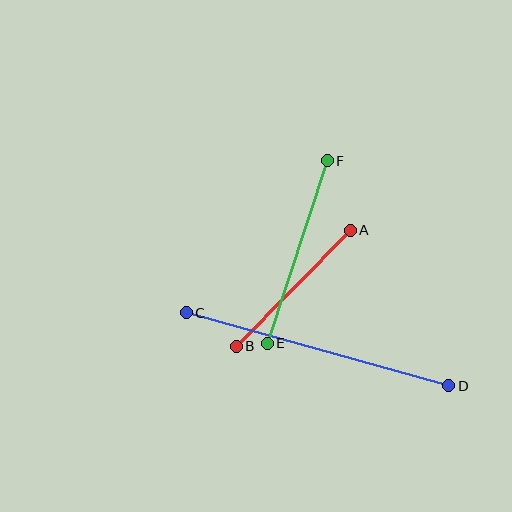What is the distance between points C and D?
The distance is approximately 273 pixels.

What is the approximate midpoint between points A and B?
The midpoint is at approximately (293, 288) pixels.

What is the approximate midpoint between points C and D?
The midpoint is at approximately (317, 349) pixels.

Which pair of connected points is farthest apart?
Points C and D are farthest apart.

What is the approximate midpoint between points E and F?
The midpoint is at approximately (297, 252) pixels.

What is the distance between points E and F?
The distance is approximately 192 pixels.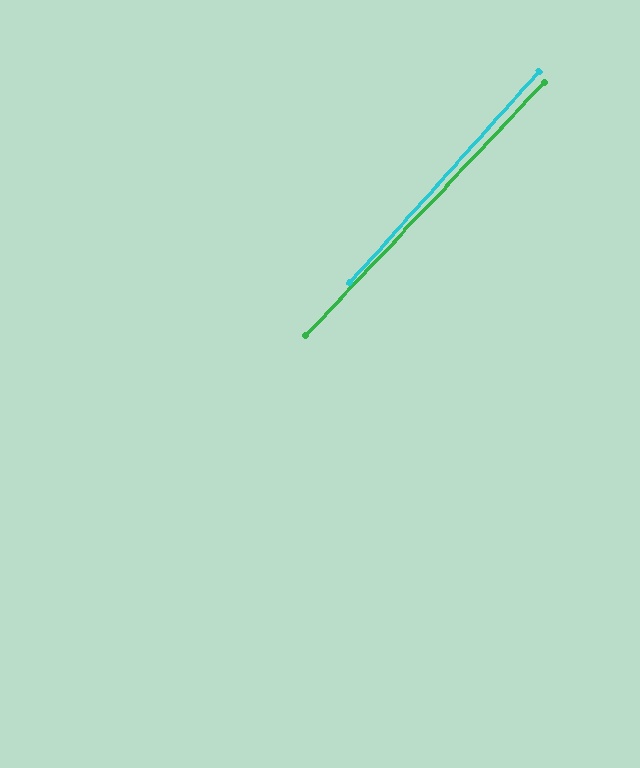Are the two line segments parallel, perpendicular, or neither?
Parallel — their directions differ by only 1.6°.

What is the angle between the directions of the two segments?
Approximately 2 degrees.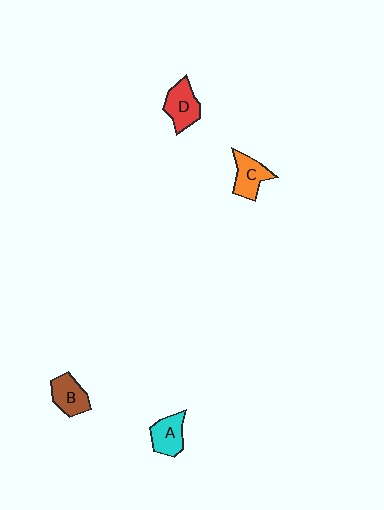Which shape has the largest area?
Shape D (red).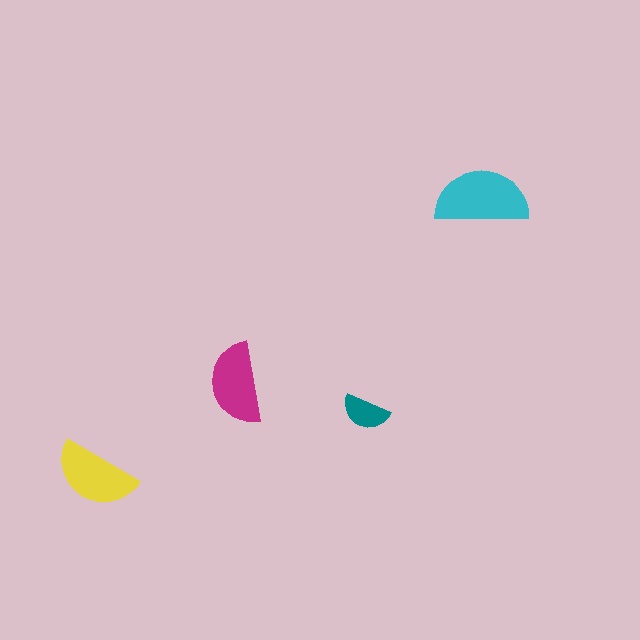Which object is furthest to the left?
The yellow semicircle is leftmost.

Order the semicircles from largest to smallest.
the cyan one, the yellow one, the magenta one, the teal one.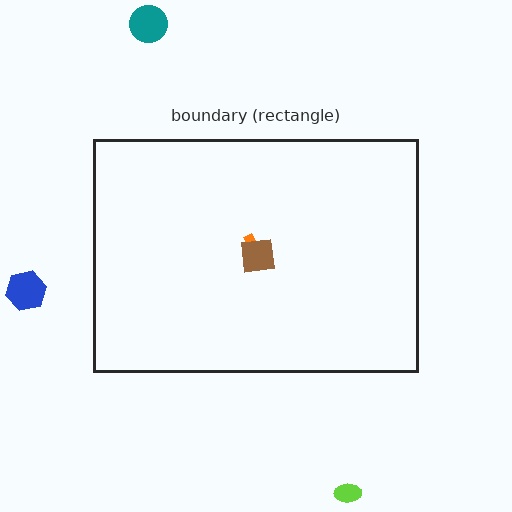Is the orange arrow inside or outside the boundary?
Inside.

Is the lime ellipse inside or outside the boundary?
Outside.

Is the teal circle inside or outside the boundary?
Outside.